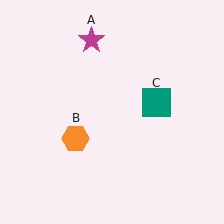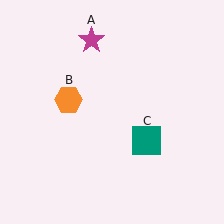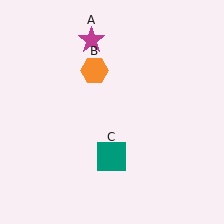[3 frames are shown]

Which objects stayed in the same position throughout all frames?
Magenta star (object A) remained stationary.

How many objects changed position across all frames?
2 objects changed position: orange hexagon (object B), teal square (object C).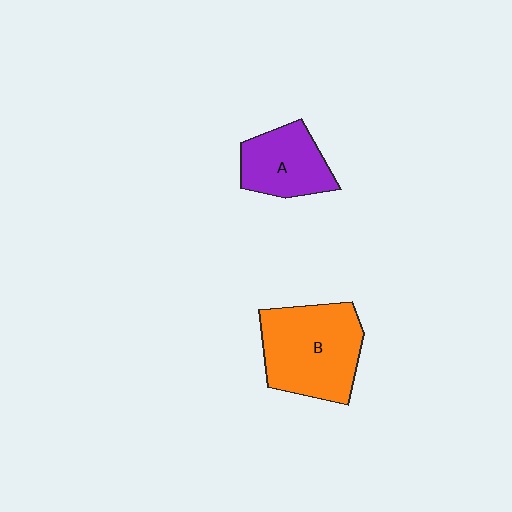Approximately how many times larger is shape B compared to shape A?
Approximately 1.6 times.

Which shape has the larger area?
Shape B (orange).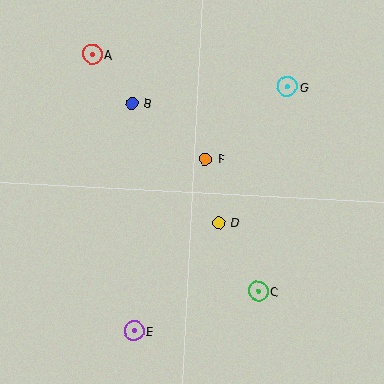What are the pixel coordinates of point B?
Point B is at (132, 103).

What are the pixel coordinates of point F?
Point F is at (206, 159).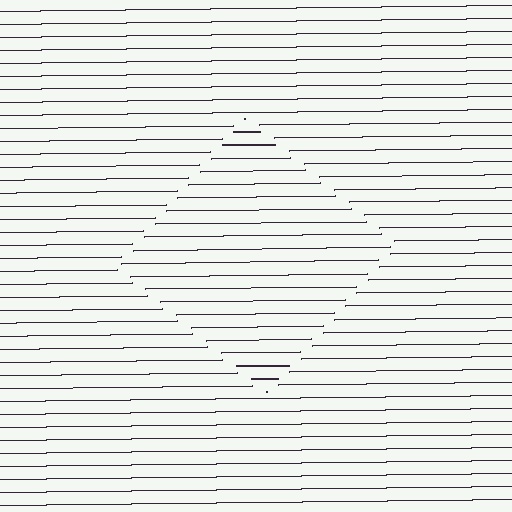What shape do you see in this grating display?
An illusory square. The interior of the shape contains the same grating, shifted by half a period — the contour is defined by the phase discontinuity where line-ends from the inner and outer gratings abut.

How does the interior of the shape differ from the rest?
The interior of the shape contains the same grating, shifted by half a period — the contour is defined by the phase discontinuity where line-ends from the inner and outer gratings abut.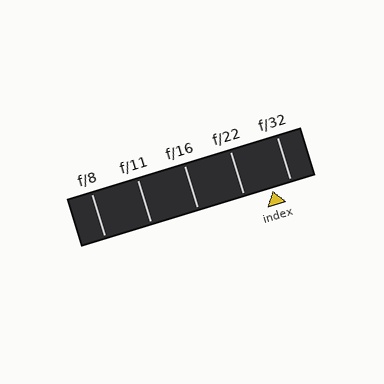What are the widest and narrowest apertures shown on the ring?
The widest aperture shown is f/8 and the narrowest is f/32.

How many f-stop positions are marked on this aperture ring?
There are 5 f-stop positions marked.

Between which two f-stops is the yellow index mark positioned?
The index mark is between f/22 and f/32.